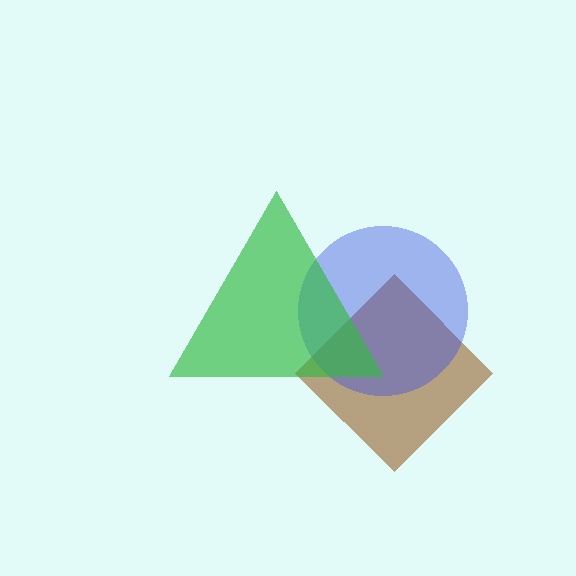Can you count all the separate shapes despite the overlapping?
Yes, there are 3 separate shapes.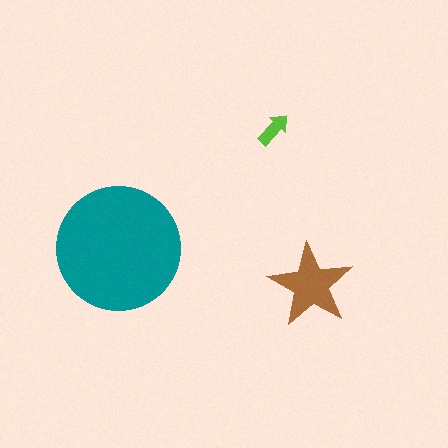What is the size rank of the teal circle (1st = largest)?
1st.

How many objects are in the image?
There are 3 objects in the image.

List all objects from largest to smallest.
The teal circle, the brown star, the lime arrow.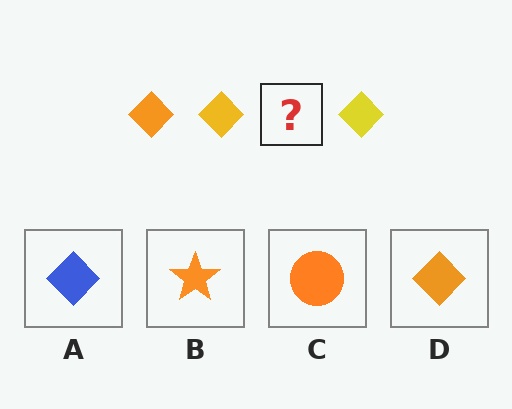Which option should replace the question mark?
Option D.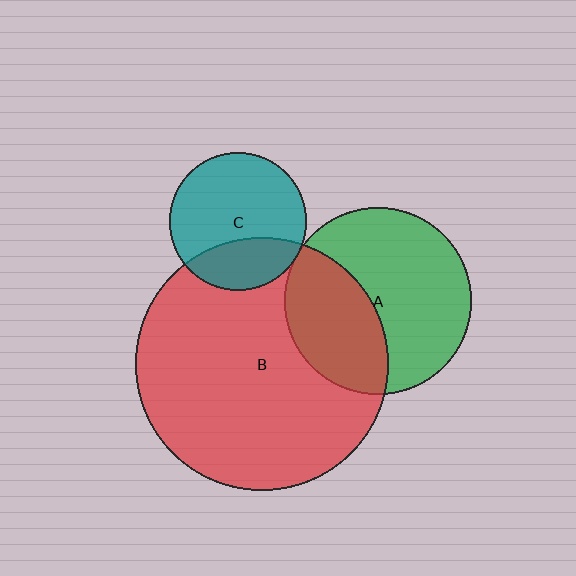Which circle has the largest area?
Circle B (red).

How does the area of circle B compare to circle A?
Approximately 1.8 times.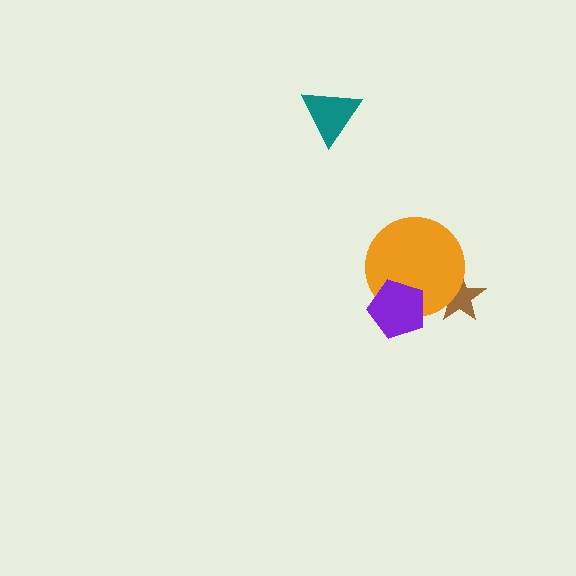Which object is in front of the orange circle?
The purple pentagon is in front of the orange circle.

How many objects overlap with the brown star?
1 object overlaps with the brown star.